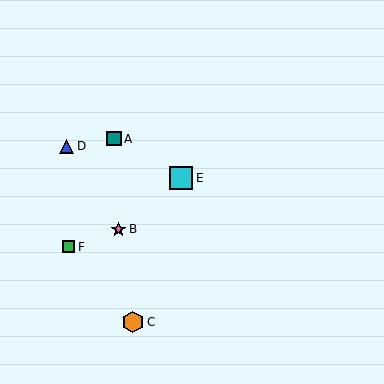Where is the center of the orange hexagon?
The center of the orange hexagon is at (133, 322).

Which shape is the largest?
The cyan square (labeled E) is the largest.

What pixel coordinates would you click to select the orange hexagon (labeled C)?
Click at (133, 322) to select the orange hexagon C.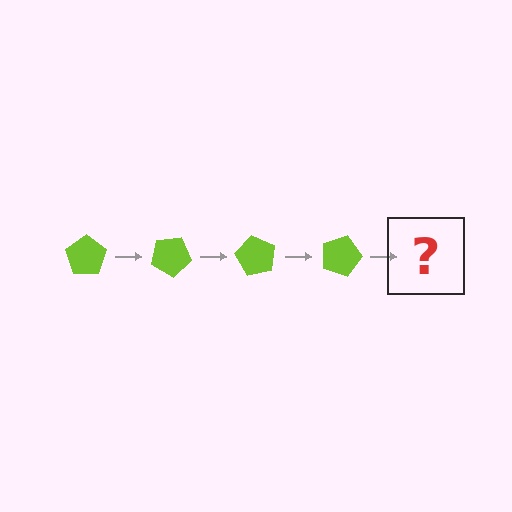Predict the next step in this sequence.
The next step is a lime pentagon rotated 120 degrees.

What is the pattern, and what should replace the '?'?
The pattern is that the pentagon rotates 30 degrees each step. The '?' should be a lime pentagon rotated 120 degrees.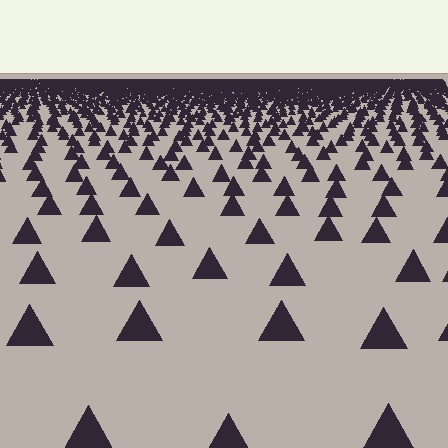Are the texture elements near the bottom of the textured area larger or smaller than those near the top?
Larger. Near the bottom, elements are closer to the viewer and appear at a bigger on-screen size.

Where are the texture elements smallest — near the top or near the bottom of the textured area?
Near the top.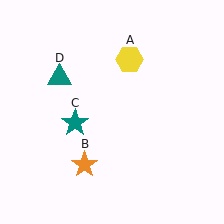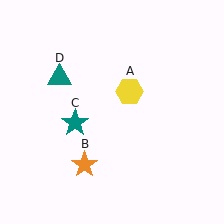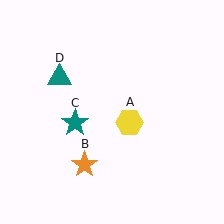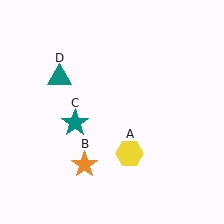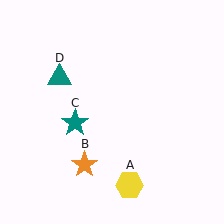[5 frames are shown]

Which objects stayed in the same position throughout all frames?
Orange star (object B) and teal star (object C) and teal triangle (object D) remained stationary.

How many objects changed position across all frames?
1 object changed position: yellow hexagon (object A).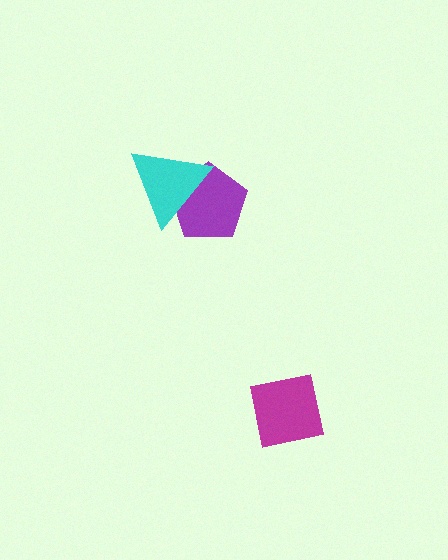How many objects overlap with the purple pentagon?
1 object overlaps with the purple pentagon.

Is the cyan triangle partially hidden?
No, no other shape covers it.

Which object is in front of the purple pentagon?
The cyan triangle is in front of the purple pentagon.